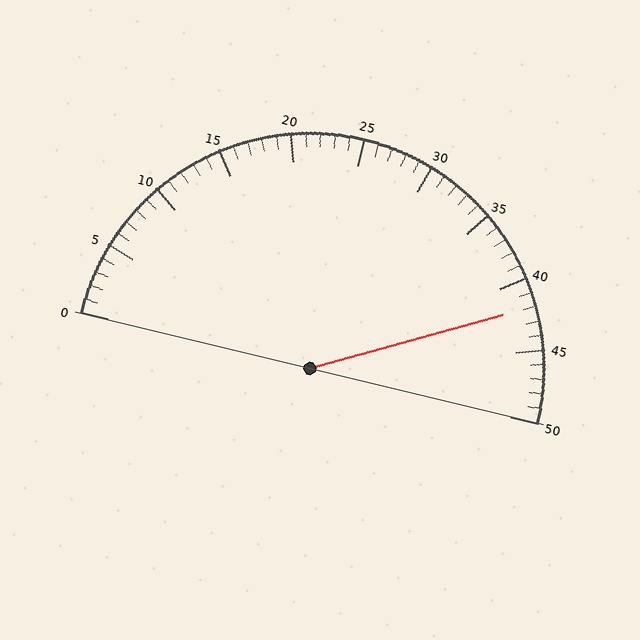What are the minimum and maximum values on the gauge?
The gauge ranges from 0 to 50.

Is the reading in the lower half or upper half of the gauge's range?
The reading is in the upper half of the range (0 to 50).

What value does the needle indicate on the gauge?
The needle indicates approximately 42.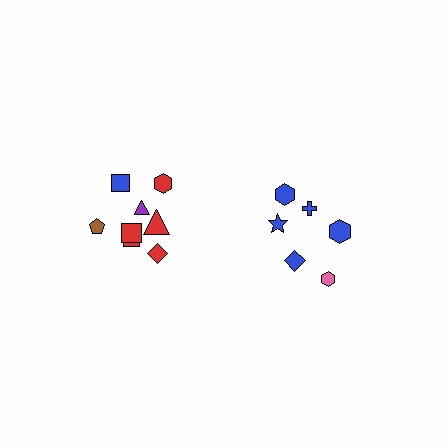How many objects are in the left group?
There are 8 objects.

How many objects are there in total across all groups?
There are 14 objects.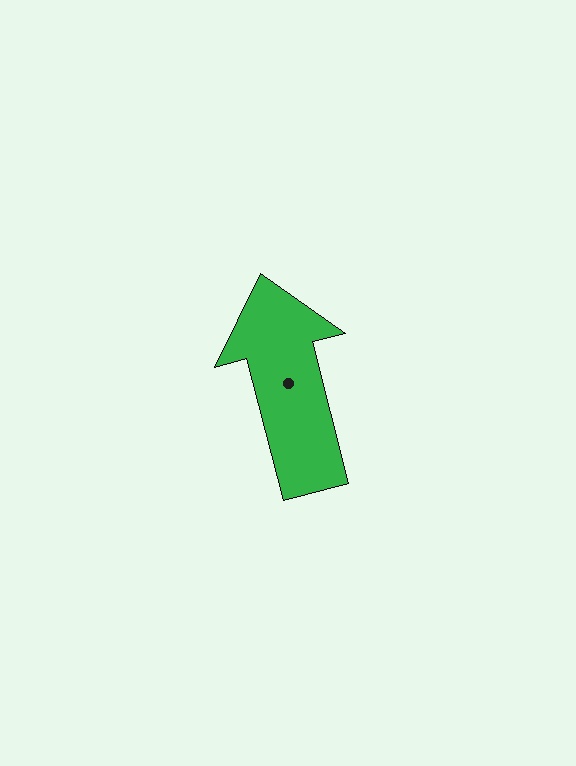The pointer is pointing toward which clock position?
Roughly 12 o'clock.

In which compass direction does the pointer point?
North.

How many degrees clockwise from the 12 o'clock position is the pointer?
Approximately 346 degrees.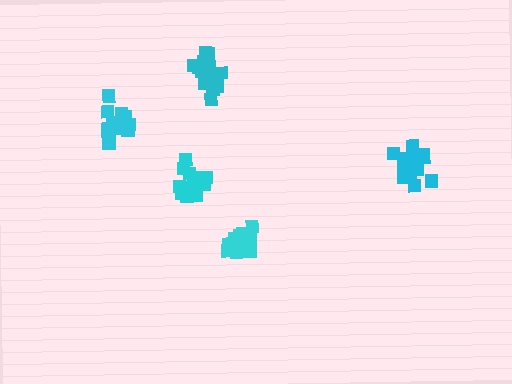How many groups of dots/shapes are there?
There are 5 groups.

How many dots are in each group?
Group 1: 15 dots, Group 2: 17 dots, Group 3: 17 dots, Group 4: 15 dots, Group 5: 19 dots (83 total).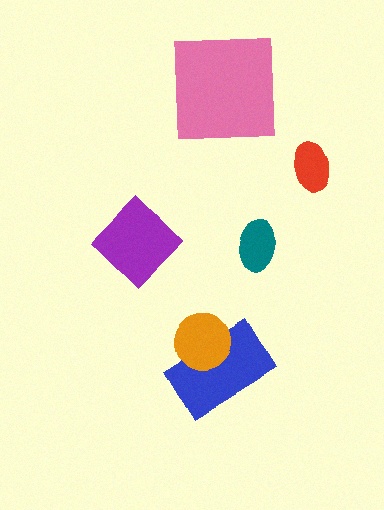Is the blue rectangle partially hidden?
Yes, it is partially covered by another shape.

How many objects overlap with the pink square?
0 objects overlap with the pink square.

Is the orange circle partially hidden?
No, no other shape covers it.